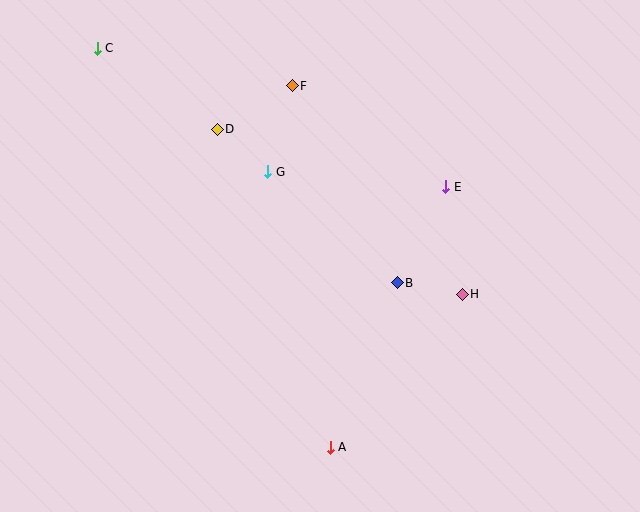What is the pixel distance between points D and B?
The distance between D and B is 236 pixels.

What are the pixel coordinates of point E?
Point E is at (446, 187).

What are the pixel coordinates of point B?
Point B is at (397, 283).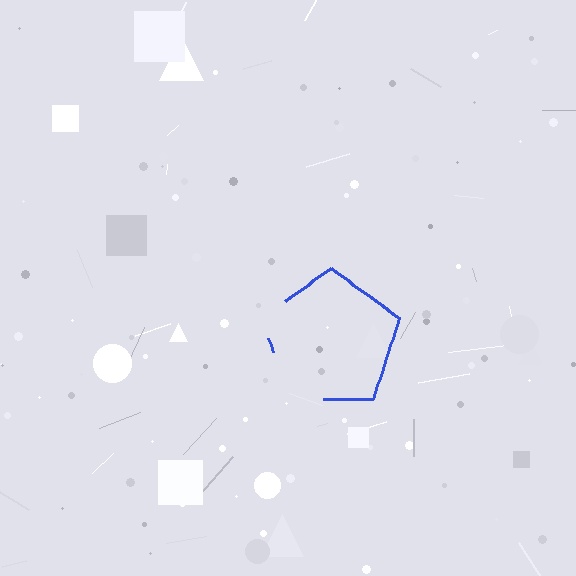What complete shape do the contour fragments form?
The contour fragments form a pentagon.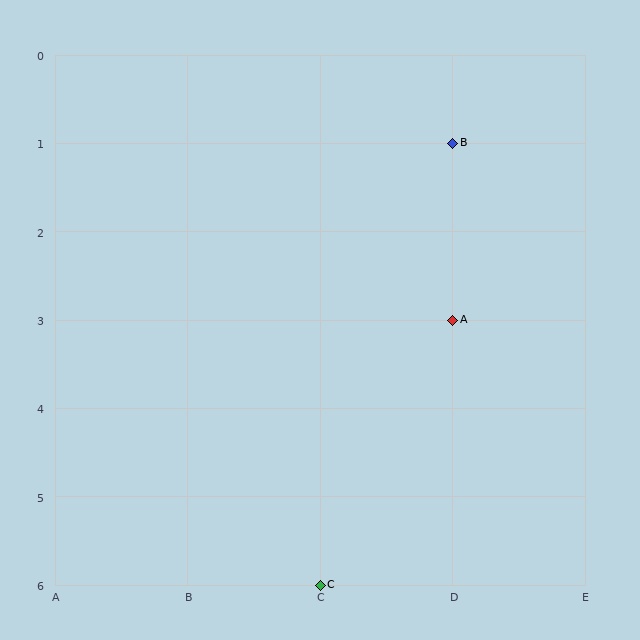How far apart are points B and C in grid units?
Points B and C are 1 column and 5 rows apart (about 5.1 grid units diagonally).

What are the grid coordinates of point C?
Point C is at grid coordinates (C, 6).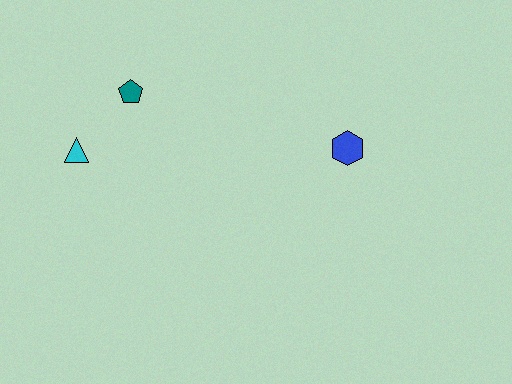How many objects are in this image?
There are 3 objects.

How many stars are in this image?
There are no stars.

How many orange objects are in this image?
There are no orange objects.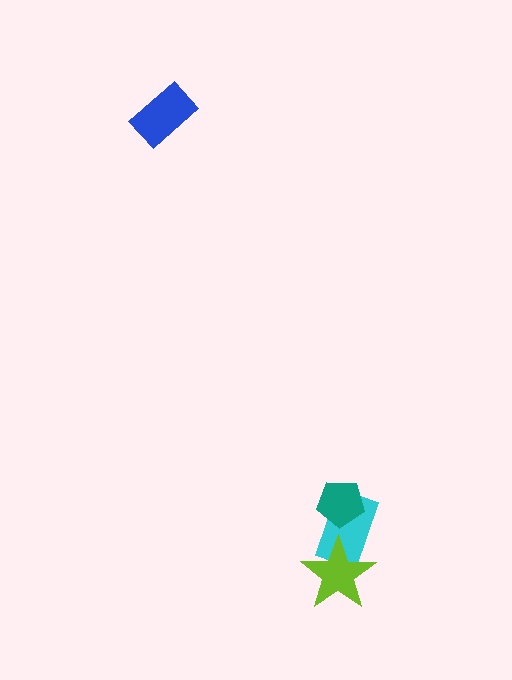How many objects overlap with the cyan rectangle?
2 objects overlap with the cyan rectangle.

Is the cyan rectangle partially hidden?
Yes, it is partially covered by another shape.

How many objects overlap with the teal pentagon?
1 object overlaps with the teal pentagon.